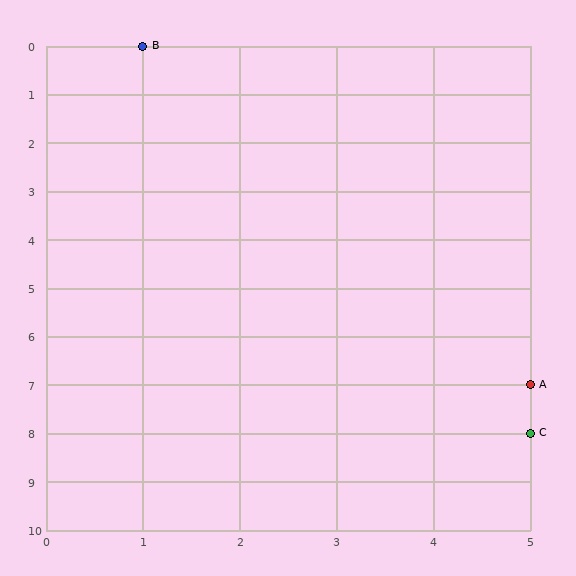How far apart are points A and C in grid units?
Points A and C are 1 row apart.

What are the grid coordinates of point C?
Point C is at grid coordinates (5, 8).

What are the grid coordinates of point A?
Point A is at grid coordinates (5, 7).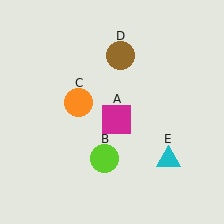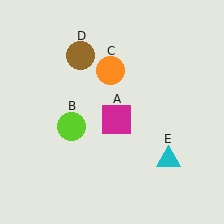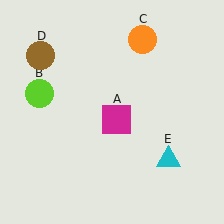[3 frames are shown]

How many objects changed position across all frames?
3 objects changed position: lime circle (object B), orange circle (object C), brown circle (object D).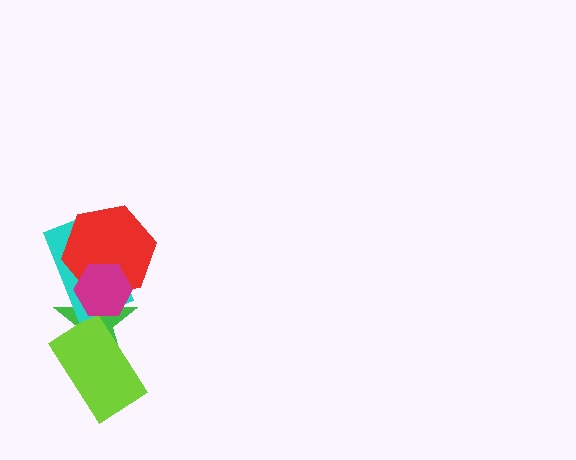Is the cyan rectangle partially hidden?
Yes, it is partially covered by another shape.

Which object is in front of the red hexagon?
The magenta hexagon is in front of the red hexagon.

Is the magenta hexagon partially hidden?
No, no other shape covers it.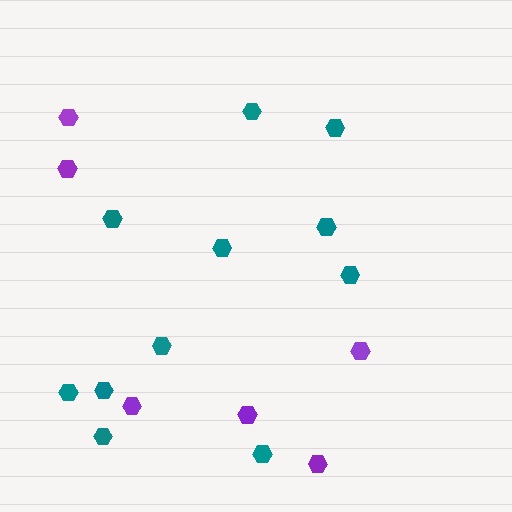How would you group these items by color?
There are 2 groups: one group of purple hexagons (6) and one group of teal hexagons (11).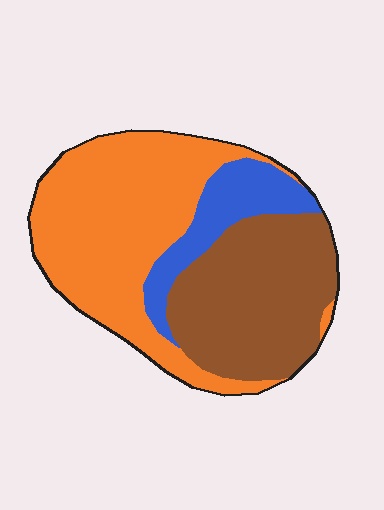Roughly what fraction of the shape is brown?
Brown takes up between a third and a half of the shape.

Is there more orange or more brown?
Orange.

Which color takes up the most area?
Orange, at roughly 50%.